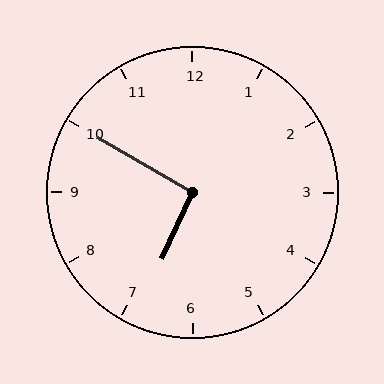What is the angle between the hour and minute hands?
Approximately 95 degrees.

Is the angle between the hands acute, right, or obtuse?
It is right.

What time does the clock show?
6:50.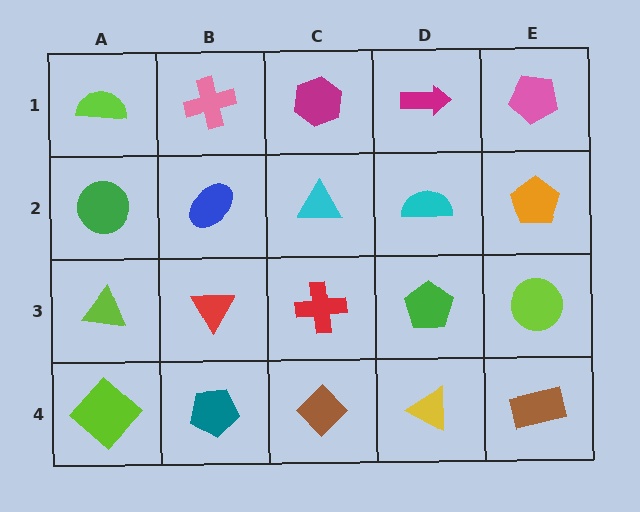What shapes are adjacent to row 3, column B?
A blue ellipse (row 2, column B), a teal pentagon (row 4, column B), a lime triangle (row 3, column A), a red cross (row 3, column C).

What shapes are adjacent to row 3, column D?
A cyan semicircle (row 2, column D), a yellow triangle (row 4, column D), a red cross (row 3, column C), a lime circle (row 3, column E).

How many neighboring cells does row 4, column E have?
2.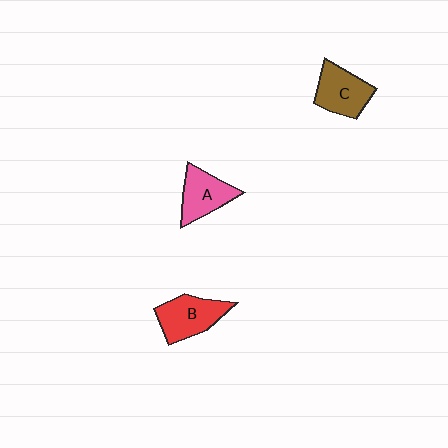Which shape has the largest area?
Shape B (red).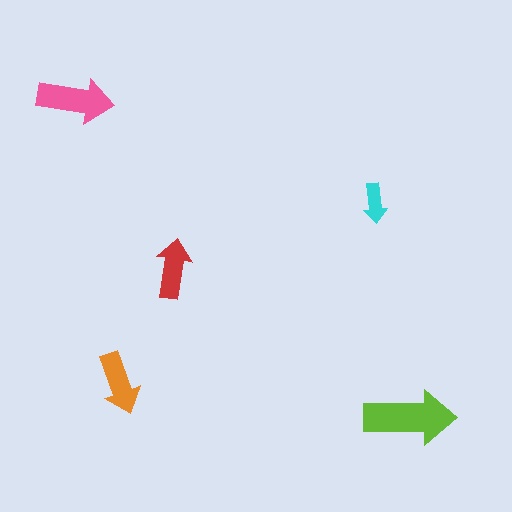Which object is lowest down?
The lime arrow is bottommost.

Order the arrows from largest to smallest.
the lime one, the pink one, the orange one, the red one, the cyan one.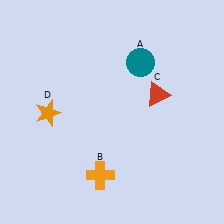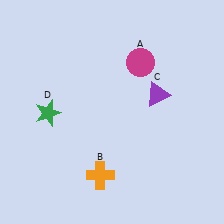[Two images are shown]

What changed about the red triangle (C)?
In Image 1, C is red. In Image 2, it changed to purple.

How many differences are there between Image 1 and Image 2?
There are 3 differences between the two images.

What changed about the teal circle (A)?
In Image 1, A is teal. In Image 2, it changed to magenta.